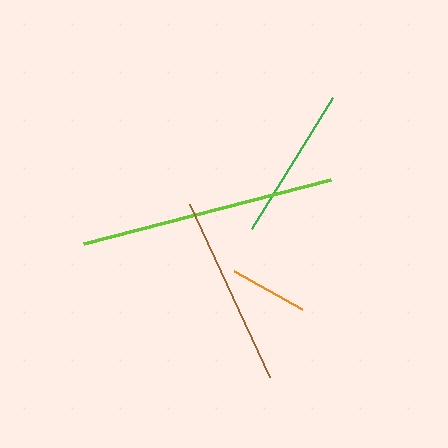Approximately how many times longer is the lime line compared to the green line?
The lime line is approximately 1.7 times the length of the green line.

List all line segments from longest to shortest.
From longest to shortest: lime, brown, green, orange.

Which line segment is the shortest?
The orange line is the shortest at approximately 77 pixels.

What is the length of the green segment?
The green segment is approximately 154 pixels long.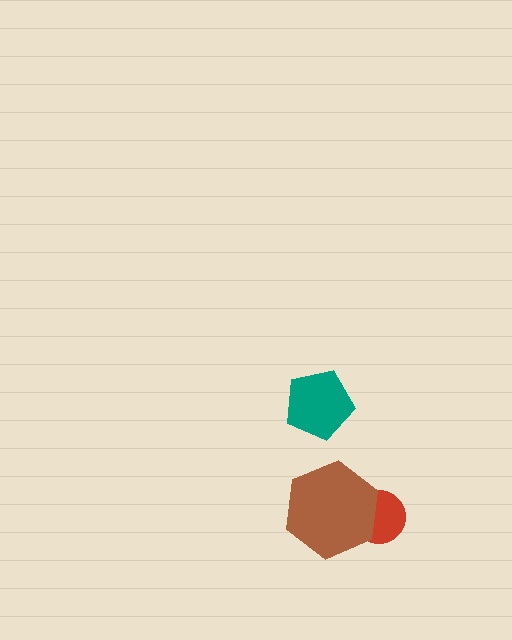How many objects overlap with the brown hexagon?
1 object overlaps with the brown hexagon.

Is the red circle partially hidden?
Yes, it is partially covered by another shape.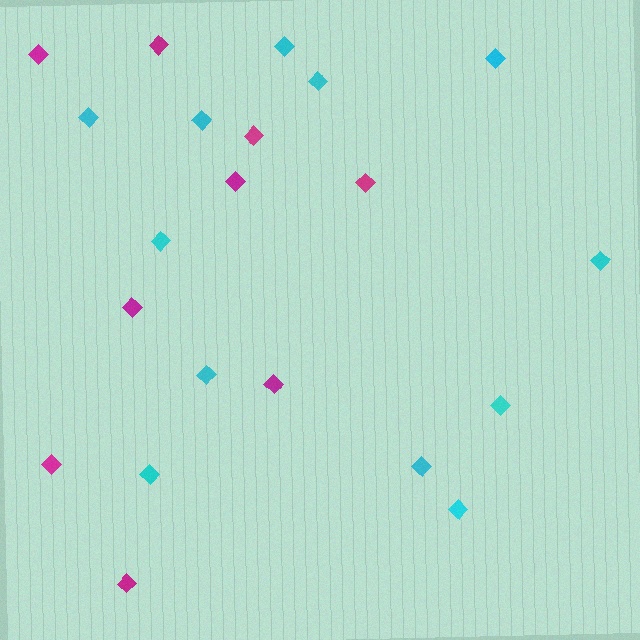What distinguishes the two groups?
There are 2 groups: one group of cyan diamonds (12) and one group of magenta diamonds (9).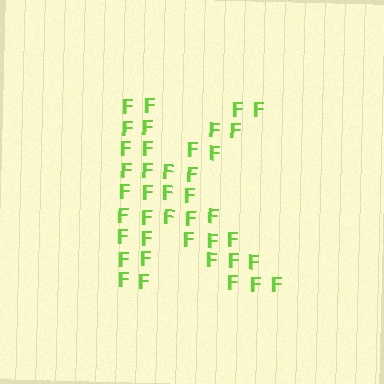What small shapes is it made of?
It is made of small letter F's.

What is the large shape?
The large shape is the letter K.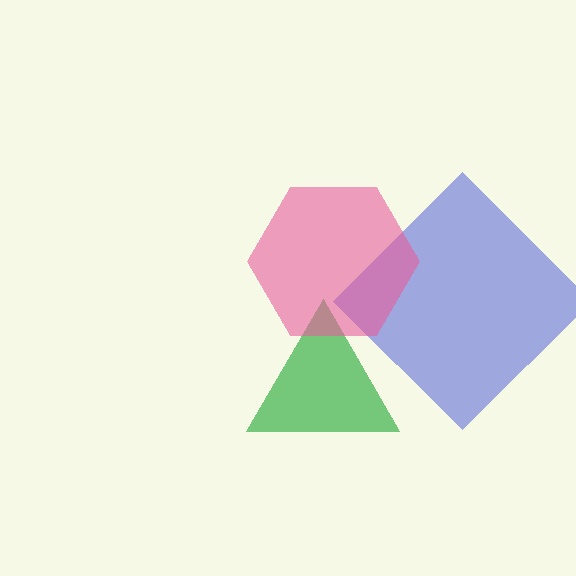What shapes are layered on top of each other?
The layered shapes are: a green triangle, a blue diamond, a pink hexagon.